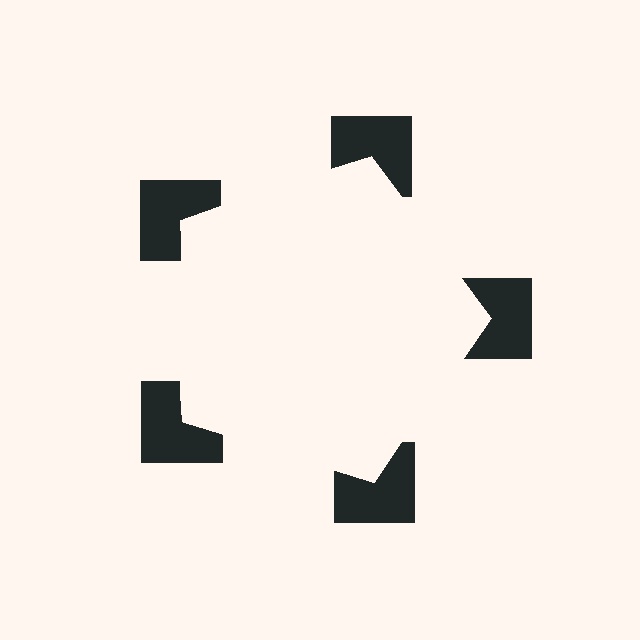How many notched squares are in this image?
There are 5 — one at each vertex of the illusory pentagon.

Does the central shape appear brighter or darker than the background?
It typically appears slightly brighter than the background, even though no actual brightness change is drawn.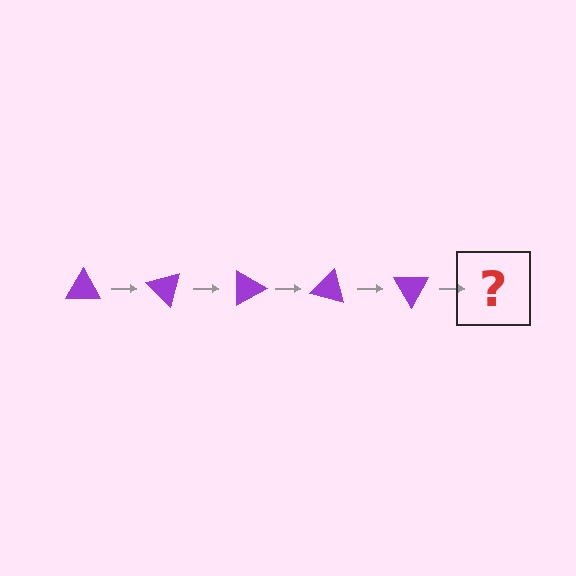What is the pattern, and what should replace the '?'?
The pattern is that the triangle rotates 45 degrees each step. The '?' should be a purple triangle rotated 225 degrees.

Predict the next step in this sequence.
The next step is a purple triangle rotated 225 degrees.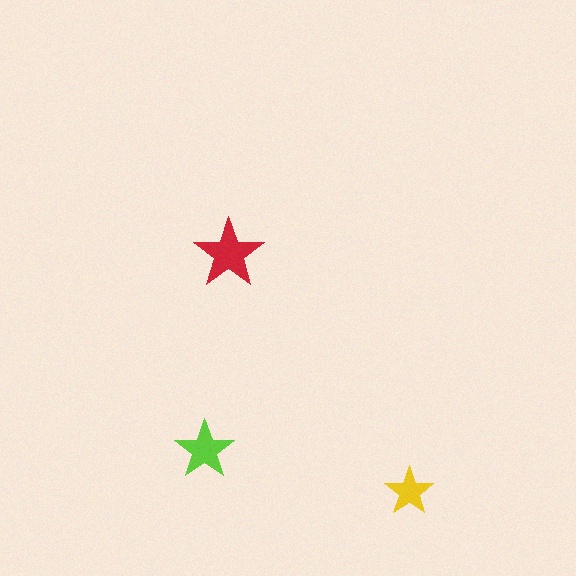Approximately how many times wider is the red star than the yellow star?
About 1.5 times wider.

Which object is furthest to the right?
The yellow star is rightmost.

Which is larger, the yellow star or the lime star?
The lime one.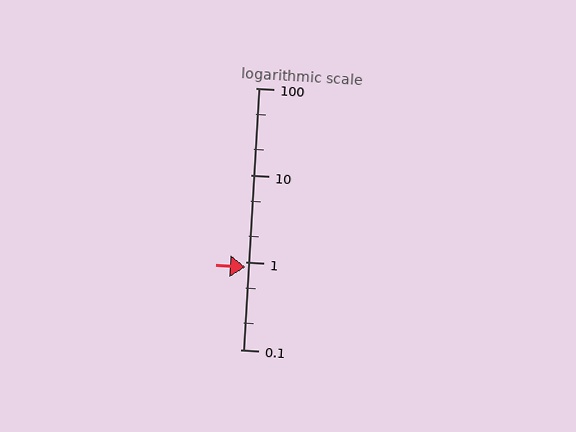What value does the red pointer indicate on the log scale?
The pointer indicates approximately 0.89.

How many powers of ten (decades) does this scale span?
The scale spans 3 decades, from 0.1 to 100.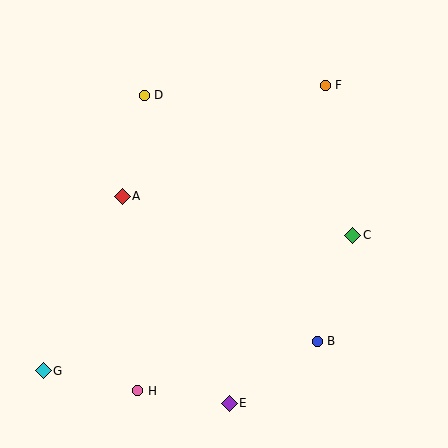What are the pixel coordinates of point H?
Point H is at (138, 391).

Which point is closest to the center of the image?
Point A at (122, 196) is closest to the center.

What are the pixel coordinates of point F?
Point F is at (325, 85).